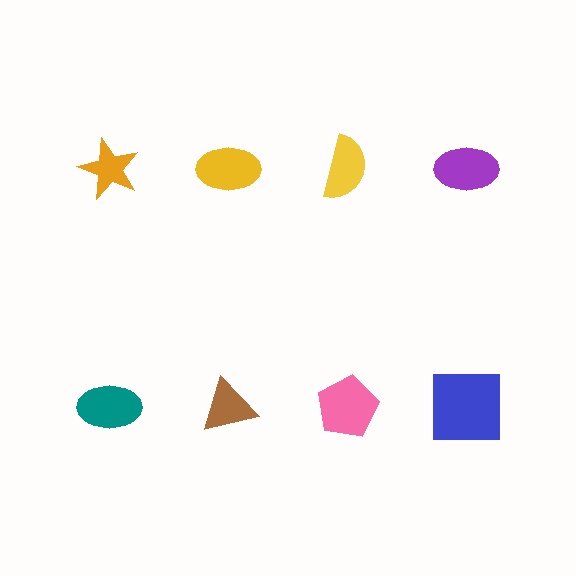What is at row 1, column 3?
A yellow semicircle.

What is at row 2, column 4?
A blue square.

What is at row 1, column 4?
A purple ellipse.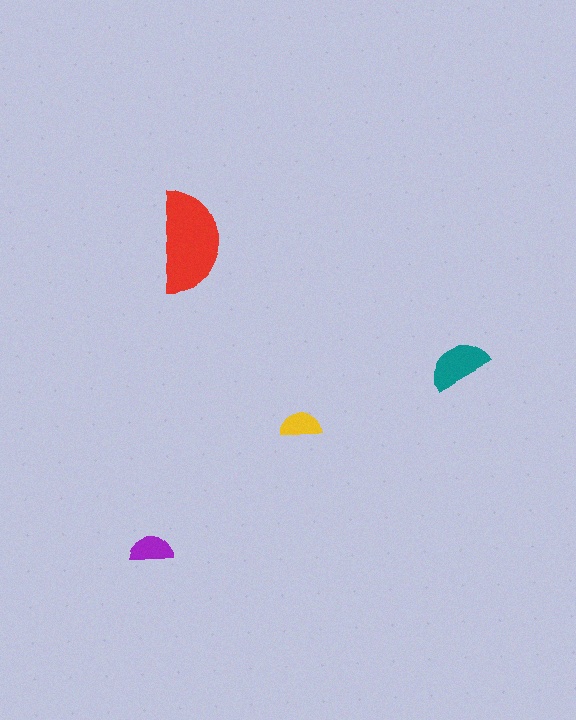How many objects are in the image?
There are 4 objects in the image.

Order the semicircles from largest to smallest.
the red one, the teal one, the purple one, the yellow one.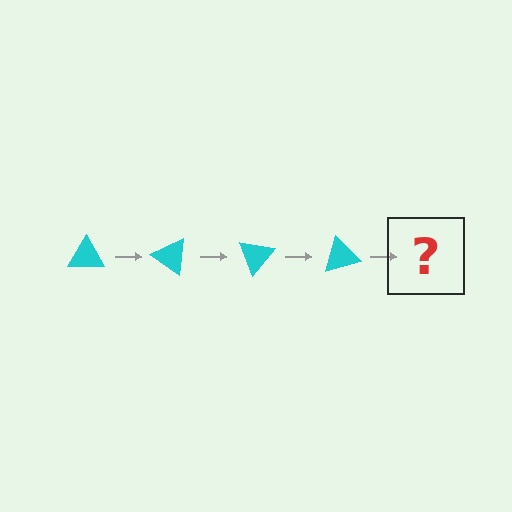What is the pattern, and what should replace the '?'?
The pattern is that the triangle rotates 35 degrees each step. The '?' should be a cyan triangle rotated 140 degrees.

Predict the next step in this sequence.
The next step is a cyan triangle rotated 140 degrees.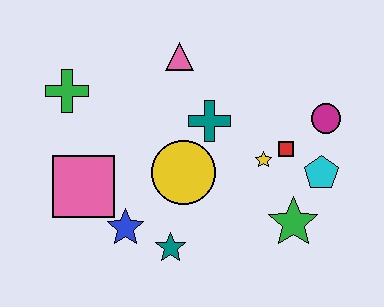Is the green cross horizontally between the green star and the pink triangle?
No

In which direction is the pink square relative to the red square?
The pink square is to the left of the red square.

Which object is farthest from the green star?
The green cross is farthest from the green star.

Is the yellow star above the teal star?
Yes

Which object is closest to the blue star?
The teal star is closest to the blue star.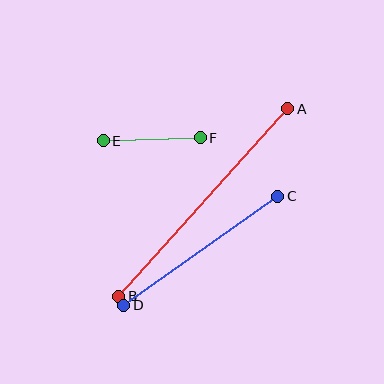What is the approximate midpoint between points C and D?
The midpoint is at approximately (201, 251) pixels.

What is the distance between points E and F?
The distance is approximately 97 pixels.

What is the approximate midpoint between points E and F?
The midpoint is at approximately (152, 139) pixels.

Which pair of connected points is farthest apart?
Points A and B are farthest apart.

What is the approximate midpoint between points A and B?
The midpoint is at approximately (203, 202) pixels.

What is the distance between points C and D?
The distance is approximately 189 pixels.